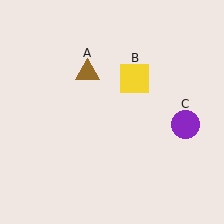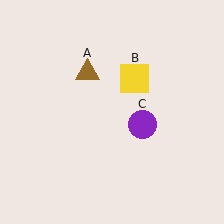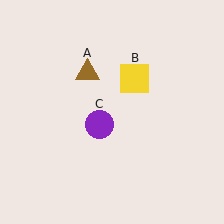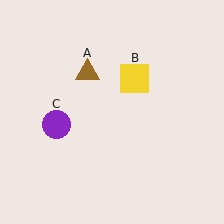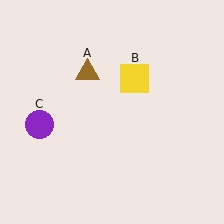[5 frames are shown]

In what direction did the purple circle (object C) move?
The purple circle (object C) moved left.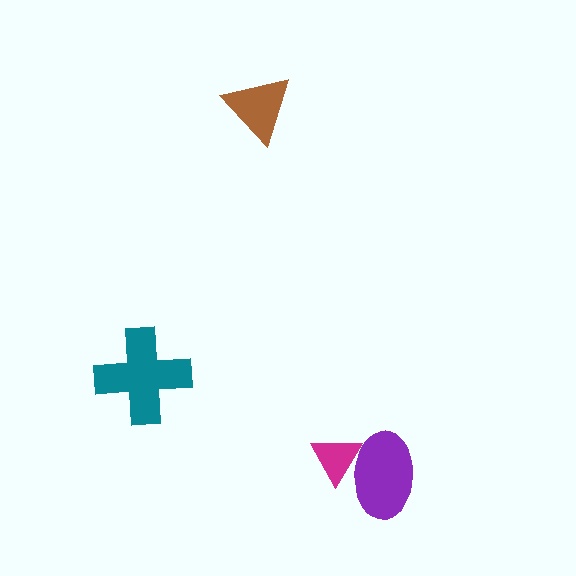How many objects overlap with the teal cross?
0 objects overlap with the teal cross.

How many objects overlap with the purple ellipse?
1 object overlaps with the purple ellipse.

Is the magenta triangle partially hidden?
Yes, it is partially covered by another shape.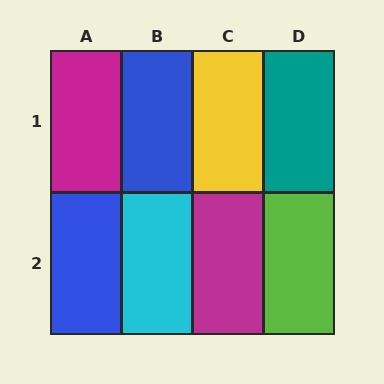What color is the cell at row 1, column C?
Yellow.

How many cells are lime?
1 cell is lime.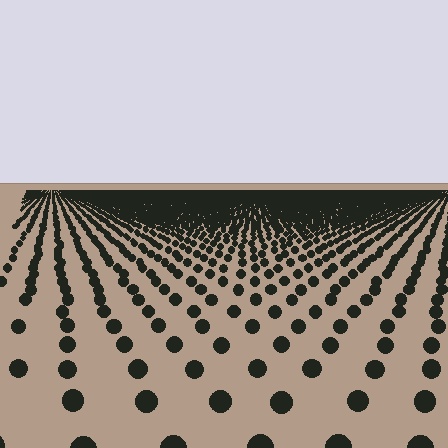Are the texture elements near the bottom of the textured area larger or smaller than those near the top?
Larger. Near the bottom, elements are closer to the viewer and appear at a bigger on-screen size.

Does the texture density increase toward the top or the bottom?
Density increases toward the top.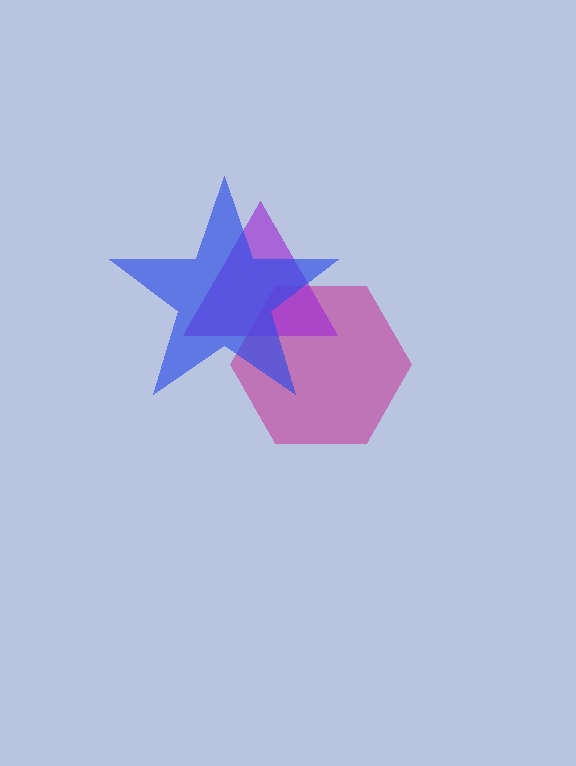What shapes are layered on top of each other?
The layered shapes are: a magenta hexagon, a purple triangle, a blue star.